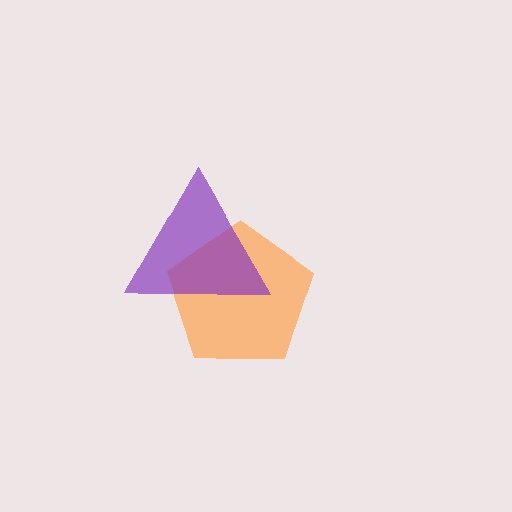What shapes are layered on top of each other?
The layered shapes are: an orange pentagon, a purple triangle.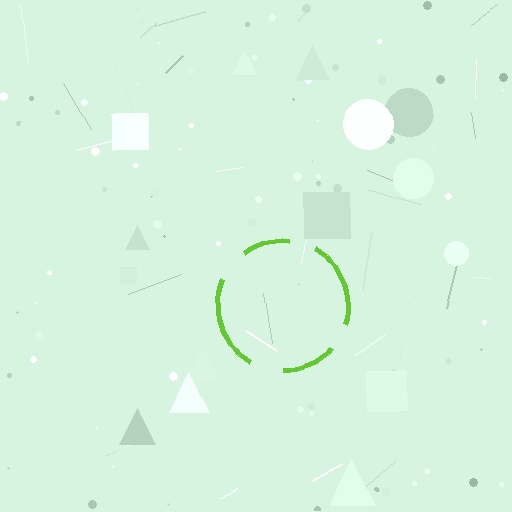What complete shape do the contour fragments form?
The contour fragments form a circle.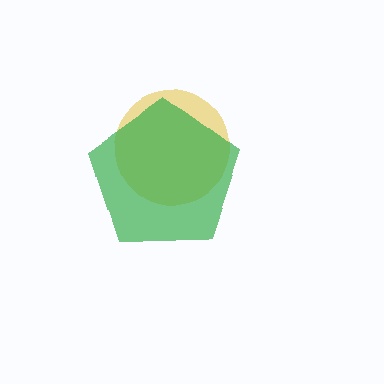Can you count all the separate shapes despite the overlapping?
Yes, there are 2 separate shapes.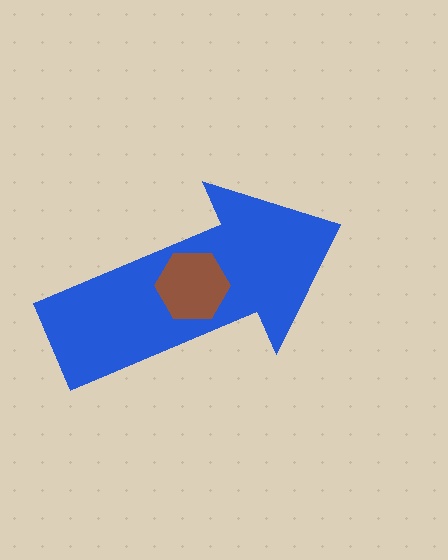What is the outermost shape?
The blue arrow.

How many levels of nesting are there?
2.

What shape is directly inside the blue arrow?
The brown hexagon.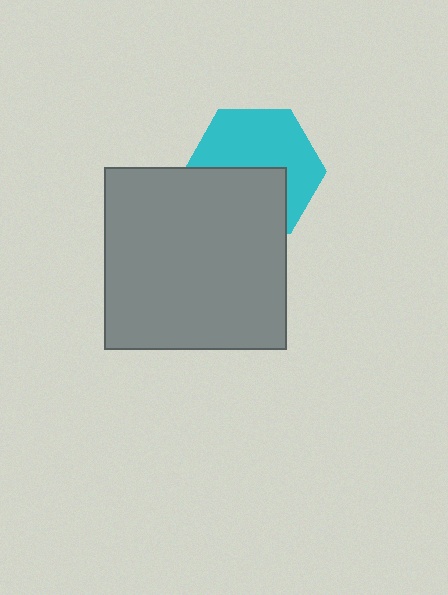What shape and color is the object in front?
The object in front is a gray square.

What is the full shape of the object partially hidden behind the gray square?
The partially hidden object is a cyan hexagon.